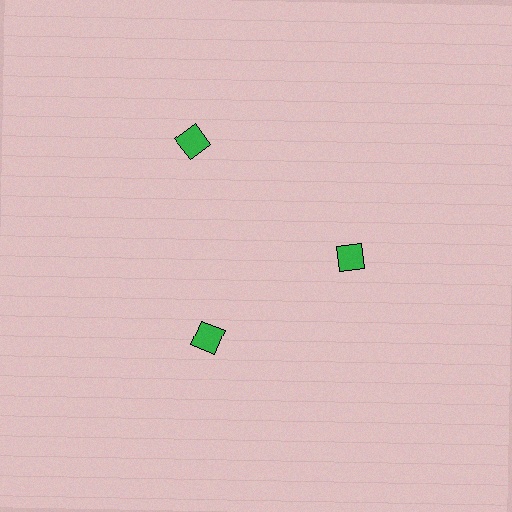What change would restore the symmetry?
The symmetry would be restored by moving it inward, back onto the ring so that all 3 squares sit at equal angles and equal distance from the center.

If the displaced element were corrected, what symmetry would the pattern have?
It would have 3-fold rotational symmetry — the pattern would map onto itself every 120 degrees.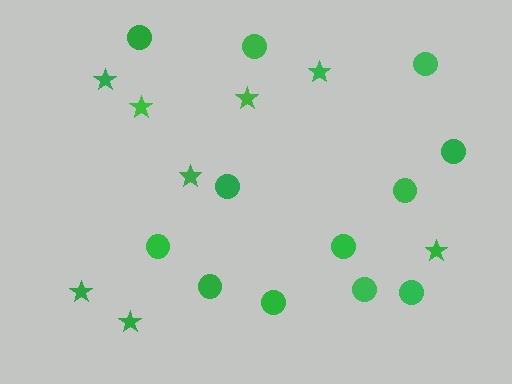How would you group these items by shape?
There are 2 groups: one group of stars (8) and one group of circles (12).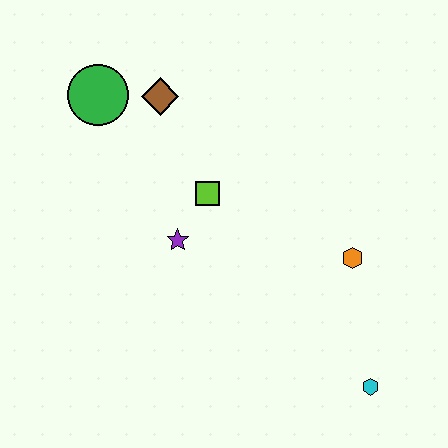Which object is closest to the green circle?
The brown diamond is closest to the green circle.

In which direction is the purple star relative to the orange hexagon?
The purple star is to the left of the orange hexagon.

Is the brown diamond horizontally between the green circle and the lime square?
Yes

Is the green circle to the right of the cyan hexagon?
No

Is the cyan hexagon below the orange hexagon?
Yes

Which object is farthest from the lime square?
The cyan hexagon is farthest from the lime square.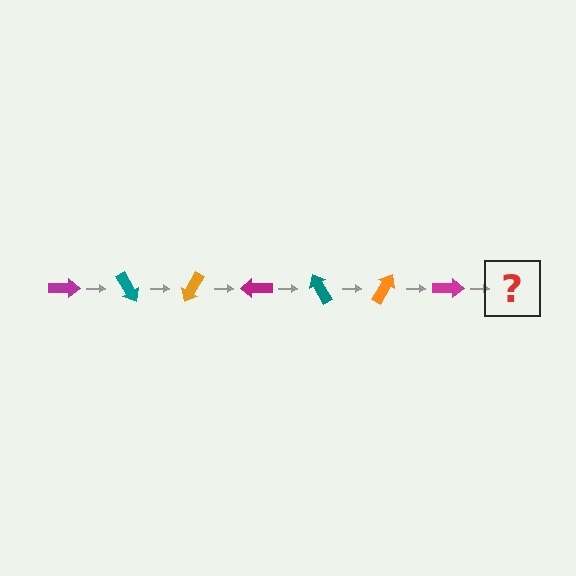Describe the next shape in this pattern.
It should be a teal arrow, rotated 420 degrees from the start.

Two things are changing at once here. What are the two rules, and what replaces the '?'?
The two rules are that it rotates 60 degrees each step and the color cycles through magenta, teal, and orange. The '?' should be a teal arrow, rotated 420 degrees from the start.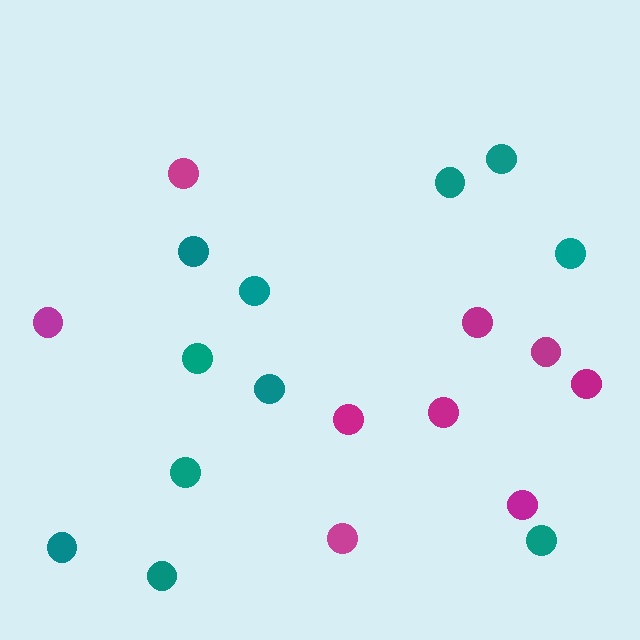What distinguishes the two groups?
There are 2 groups: one group of magenta circles (9) and one group of teal circles (11).